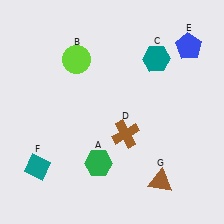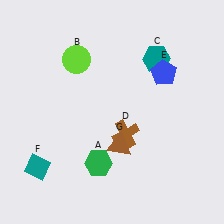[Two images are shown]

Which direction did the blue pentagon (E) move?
The blue pentagon (E) moved down.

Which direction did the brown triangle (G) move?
The brown triangle (G) moved left.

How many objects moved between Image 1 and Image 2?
2 objects moved between the two images.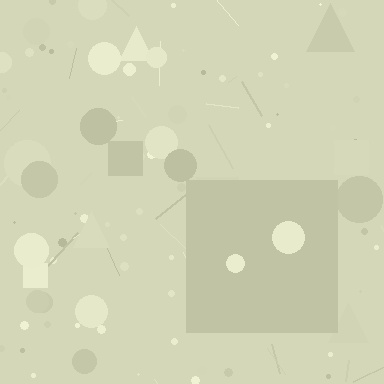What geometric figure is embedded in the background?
A square is embedded in the background.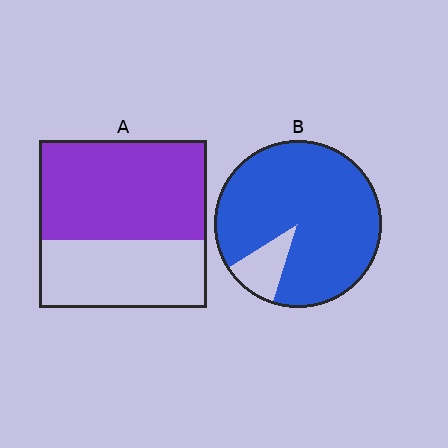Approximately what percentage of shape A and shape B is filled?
A is approximately 60% and B is approximately 90%.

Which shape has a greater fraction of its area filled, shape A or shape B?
Shape B.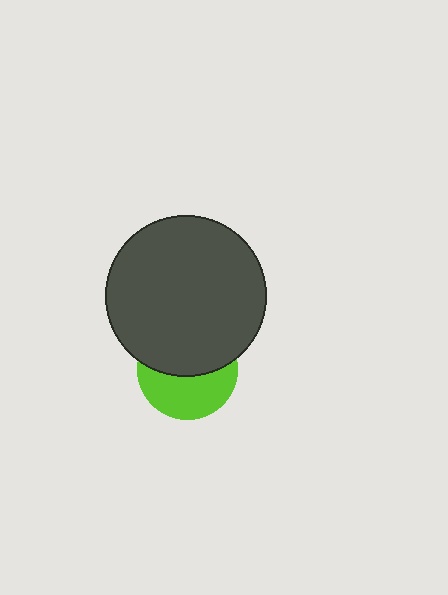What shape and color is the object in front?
The object in front is a dark gray circle.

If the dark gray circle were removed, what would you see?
You would see the complete lime circle.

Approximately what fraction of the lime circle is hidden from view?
Roughly 53% of the lime circle is hidden behind the dark gray circle.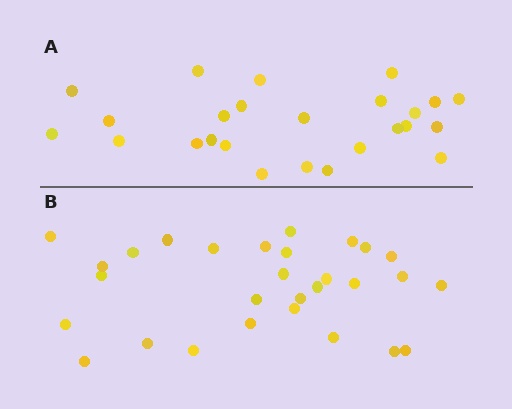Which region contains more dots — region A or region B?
Region B (the bottom region) has more dots.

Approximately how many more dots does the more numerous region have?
Region B has about 4 more dots than region A.